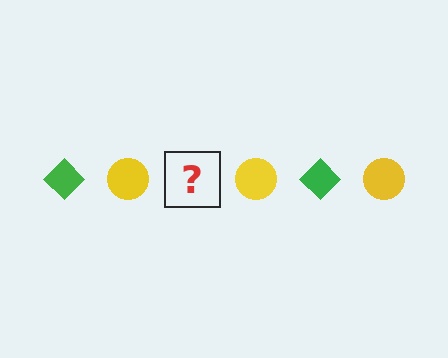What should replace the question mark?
The question mark should be replaced with a green diamond.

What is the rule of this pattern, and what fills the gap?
The rule is that the pattern alternates between green diamond and yellow circle. The gap should be filled with a green diamond.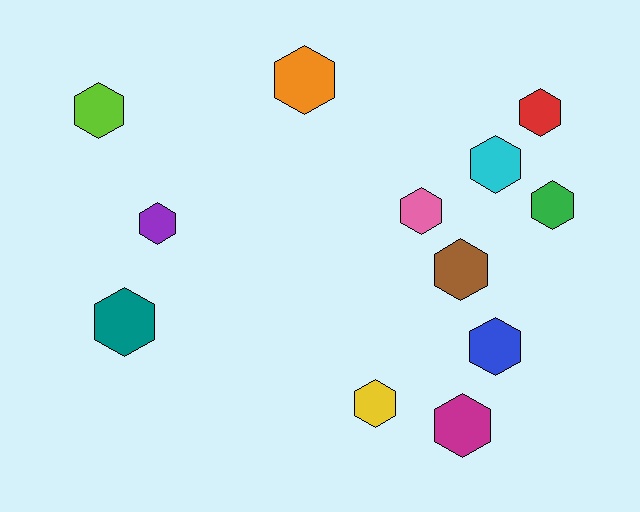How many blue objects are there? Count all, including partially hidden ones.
There is 1 blue object.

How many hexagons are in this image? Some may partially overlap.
There are 12 hexagons.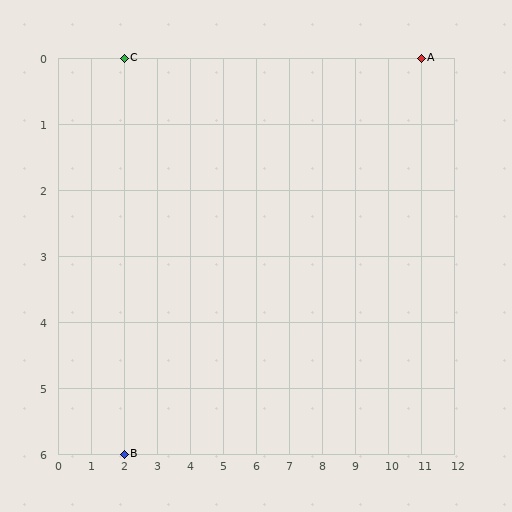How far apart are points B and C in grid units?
Points B and C are 6 rows apart.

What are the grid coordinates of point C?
Point C is at grid coordinates (2, 0).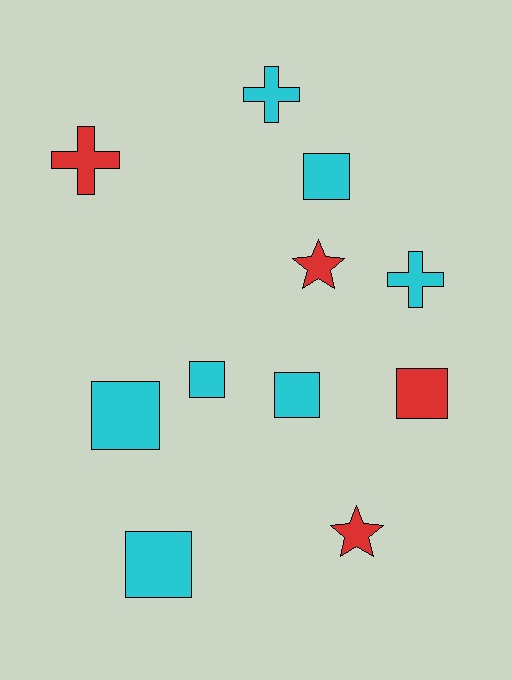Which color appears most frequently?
Cyan, with 7 objects.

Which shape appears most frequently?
Square, with 6 objects.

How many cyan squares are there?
There are 5 cyan squares.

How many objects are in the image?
There are 11 objects.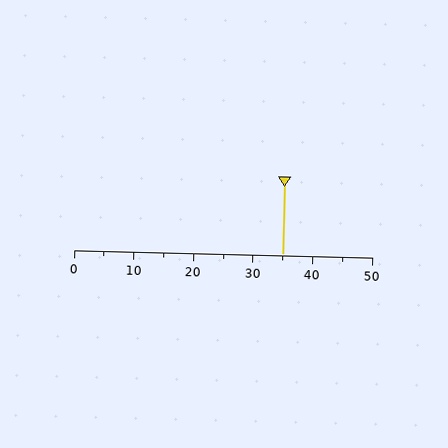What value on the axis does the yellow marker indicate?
The marker indicates approximately 35.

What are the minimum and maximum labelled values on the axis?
The axis runs from 0 to 50.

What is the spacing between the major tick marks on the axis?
The major ticks are spaced 10 apart.